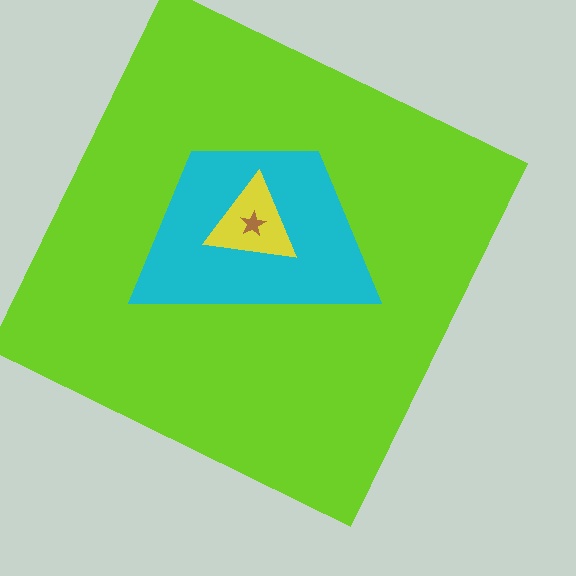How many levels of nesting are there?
4.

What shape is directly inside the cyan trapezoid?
The yellow triangle.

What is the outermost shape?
The lime square.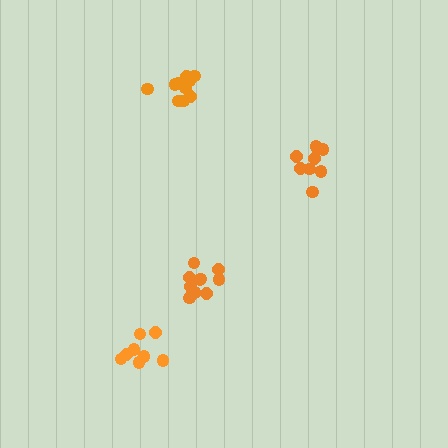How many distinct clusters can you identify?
There are 4 distinct clusters.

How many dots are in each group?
Group 1: 8 dots, Group 2: 8 dots, Group 3: 10 dots, Group 4: 11 dots (37 total).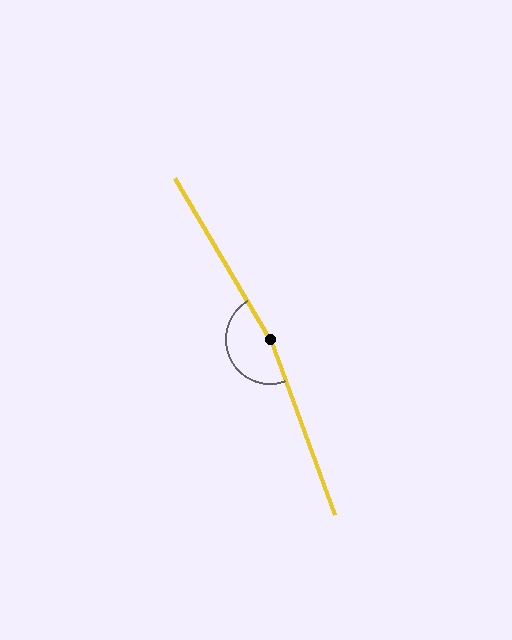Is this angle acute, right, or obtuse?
It is obtuse.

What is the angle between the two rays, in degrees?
Approximately 170 degrees.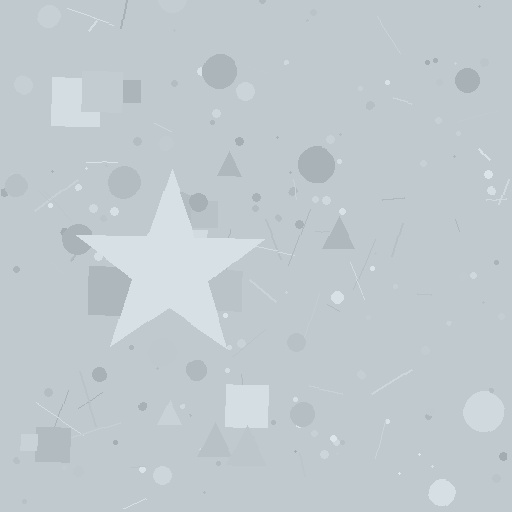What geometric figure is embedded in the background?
A star is embedded in the background.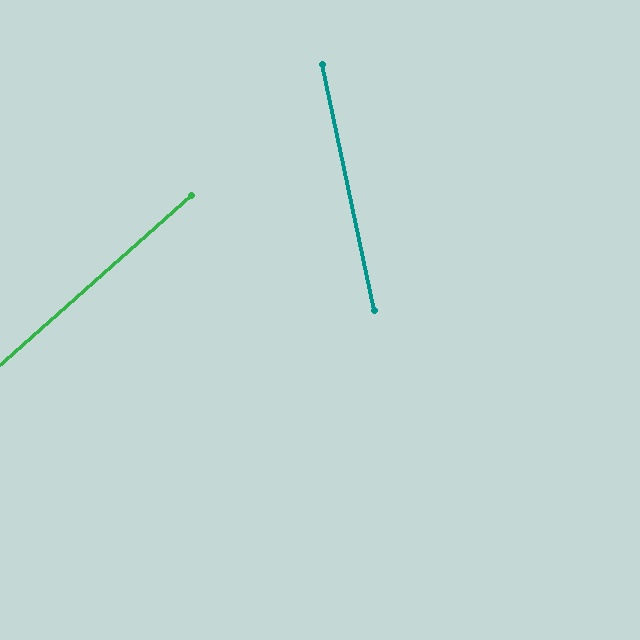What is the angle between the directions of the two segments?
Approximately 60 degrees.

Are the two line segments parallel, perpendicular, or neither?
Neither parallel nor perpendicular — they differ by about 60°.